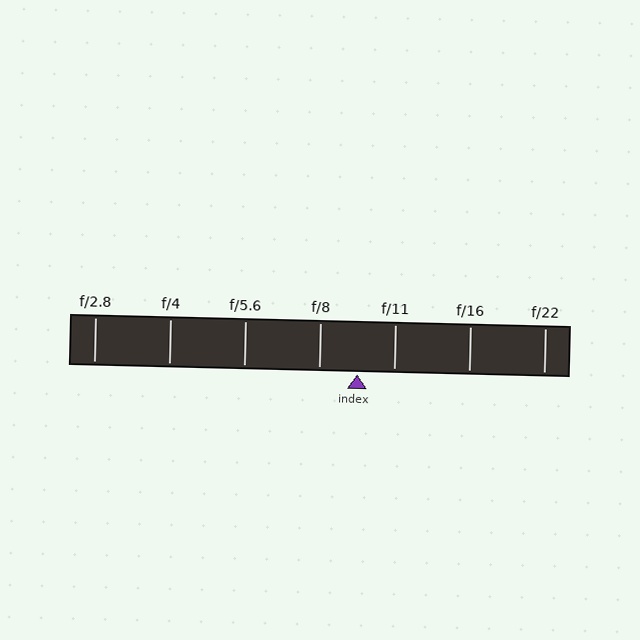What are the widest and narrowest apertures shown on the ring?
The widest aperture shown is f/2.8 and the narrowest is f/22.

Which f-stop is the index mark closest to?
The index mark is closest to f/11.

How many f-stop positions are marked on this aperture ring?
There are 7 f-stop positions marked.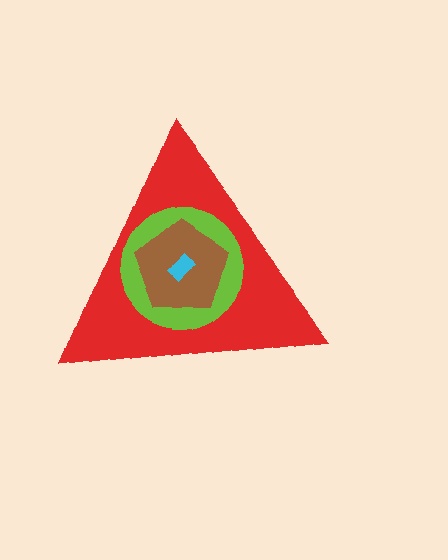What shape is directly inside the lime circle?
The brown pentagon.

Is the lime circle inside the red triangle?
Yes.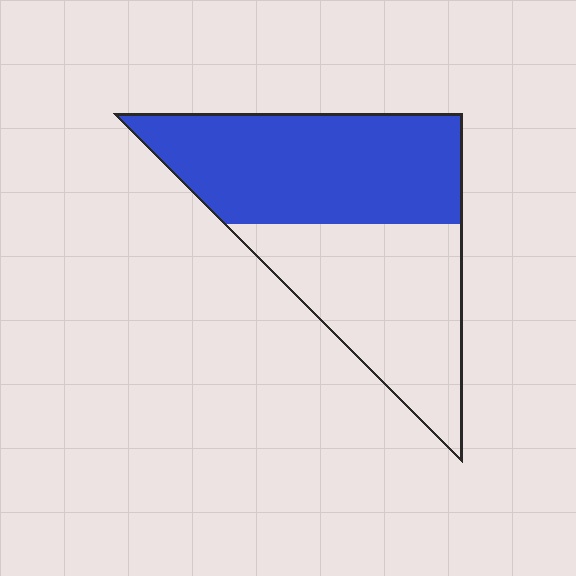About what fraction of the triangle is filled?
About one half (1/2).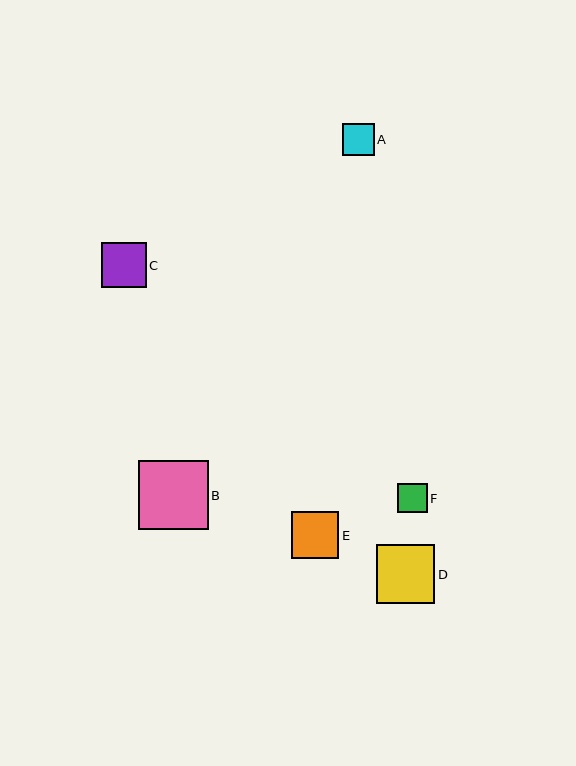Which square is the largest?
Square B is the largest with a size of approximately 69 pixels.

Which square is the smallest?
Square F is the smallest with a size of approximately 29 pixels.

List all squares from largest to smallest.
From largest to smallest: B, D, E, C, A, F.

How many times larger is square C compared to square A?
Square C is approximately 1.4 times the size of square A.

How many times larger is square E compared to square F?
Square E is approximately 1.6 times the size of square F.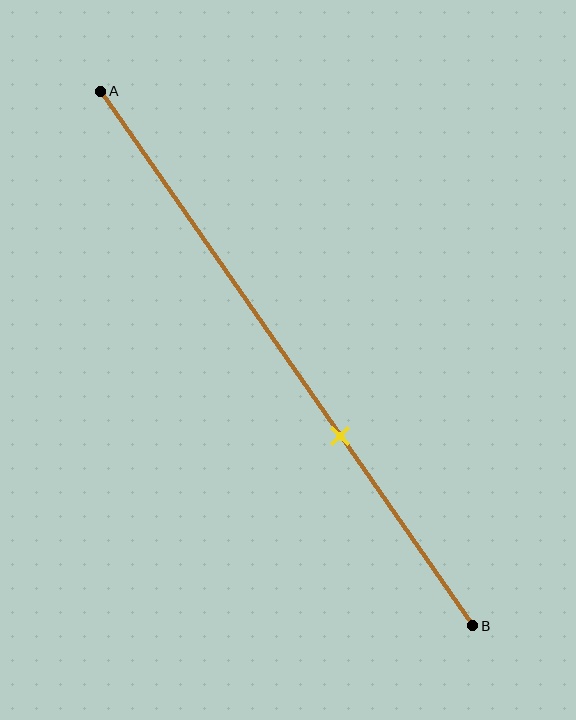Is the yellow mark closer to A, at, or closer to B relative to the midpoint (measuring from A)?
The yellow mark is closer to point B than the midpoint of segment AB.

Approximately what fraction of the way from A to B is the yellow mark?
The yellow mark is approximately 65% of the way from A to B.